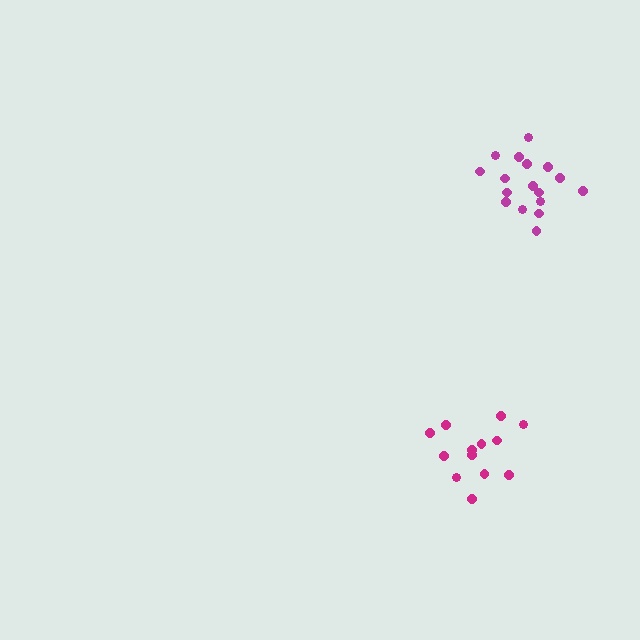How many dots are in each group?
Group 1: 13 dots, Group 2: 17 dots (30 total).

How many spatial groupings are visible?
There are 2 spatial groupings.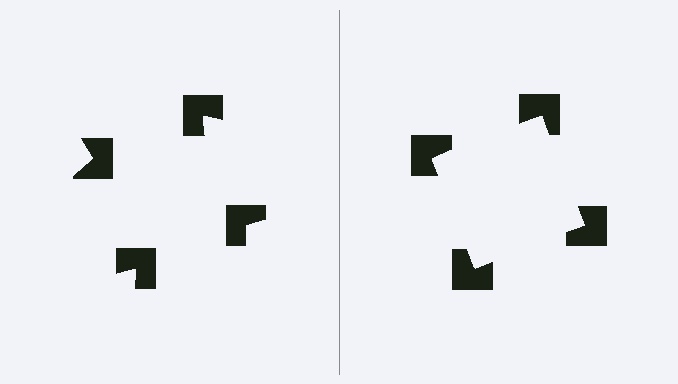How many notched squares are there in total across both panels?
8 — 4 on each side.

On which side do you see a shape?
An illusory square appears on the right side. On the left side the wedge cuts are rotated, so no coherent shape forms.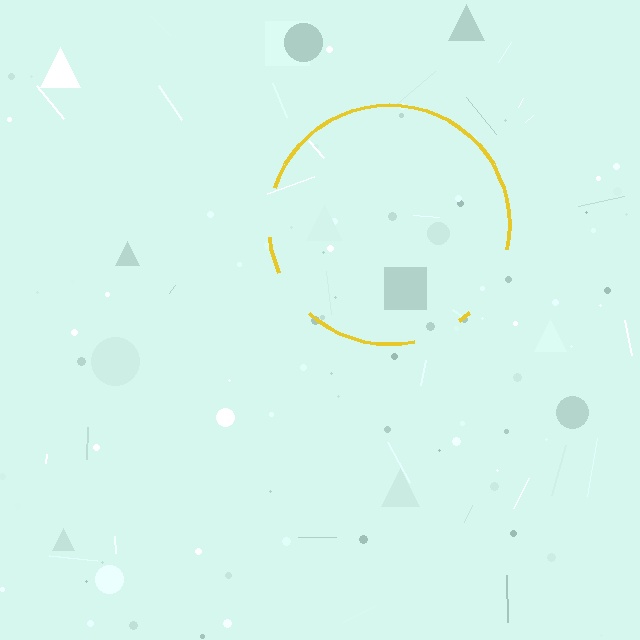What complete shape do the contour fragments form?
The contour fragments form a circle.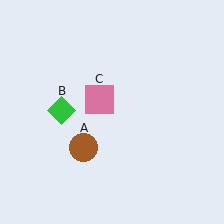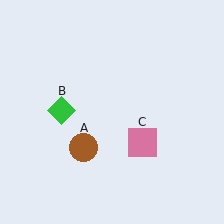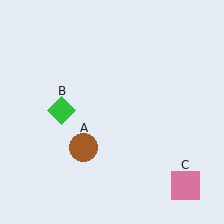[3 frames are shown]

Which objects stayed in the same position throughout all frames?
Brown circle (object A) and green diamond (object B) remained stationary.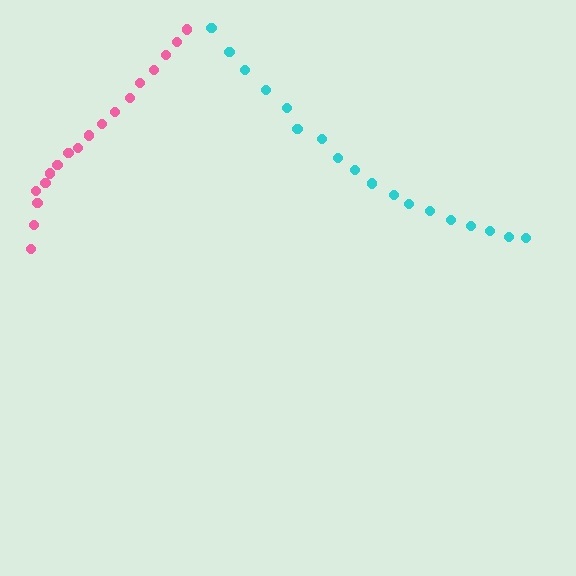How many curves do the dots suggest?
There are 2 distinct paths.